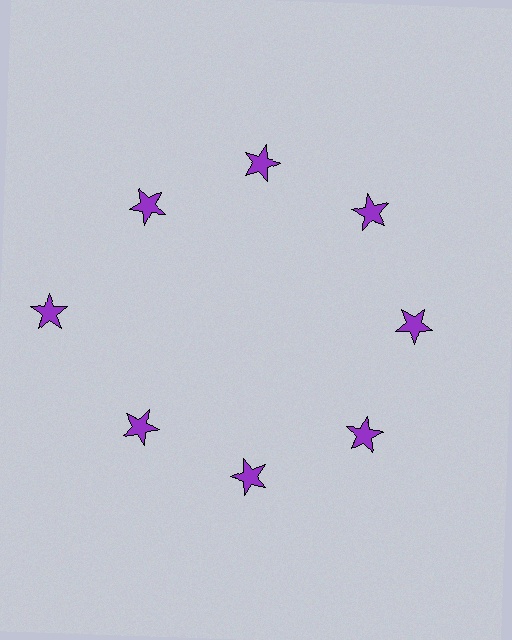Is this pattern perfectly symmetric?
No. The 8 purple stars are arranged in a ring, but one element near the 9 o'clock position is pushed outward from the center, breaking the 8-fold rotational symmetry.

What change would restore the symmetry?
The symmetry would be restored by moving it inward, back onto the ring so that all 8 stars sit at equal angles and equal distance from the center.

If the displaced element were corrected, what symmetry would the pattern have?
It would have 8-fold rotational symmetry — the pattern would map onto itself every 45 degrees.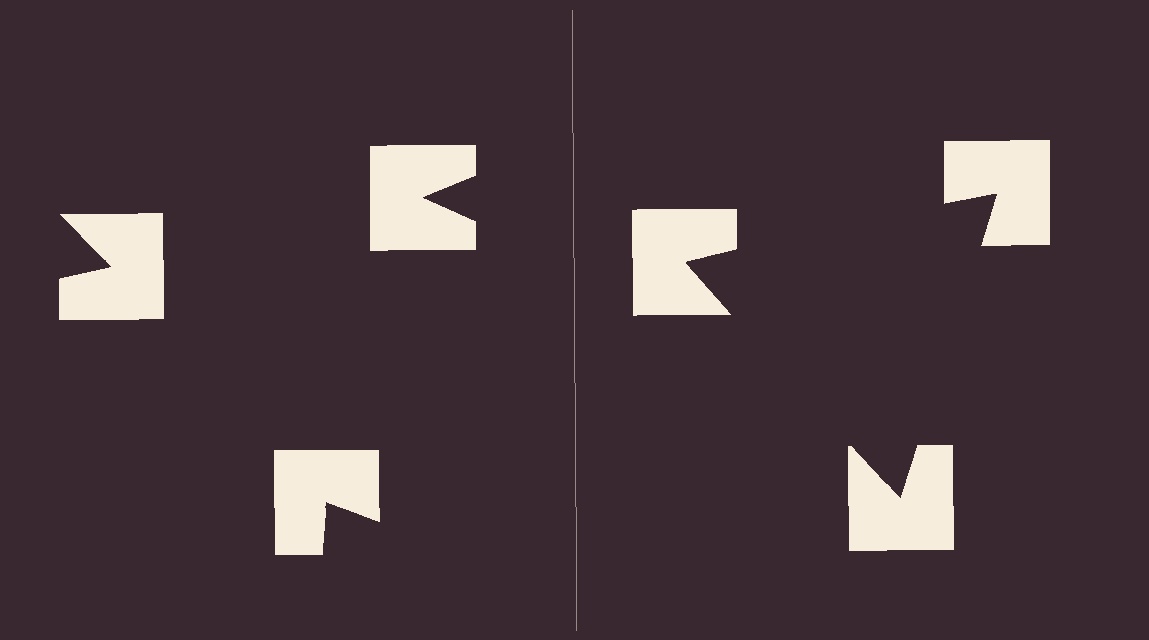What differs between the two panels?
The notched squares are positioned identically on both sides; only the wedge orientations differ. On the right they align to a triangle; on the left they are misaligned.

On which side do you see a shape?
An illusory triangle appears on the right side. On the left side the wedge cuts are rotated, so no coherent shape forms.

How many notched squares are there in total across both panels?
6 — 3 on each side.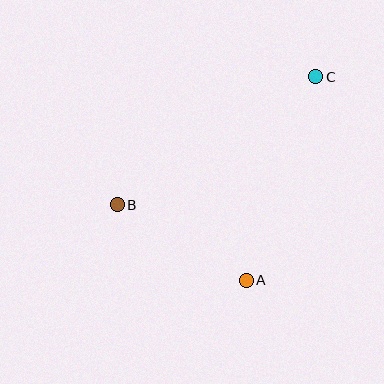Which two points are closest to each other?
Points A and B are closest to each other.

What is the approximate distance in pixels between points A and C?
The distance between A and C is approximately 215 pixels.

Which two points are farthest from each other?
Points B and C are farthest from each other.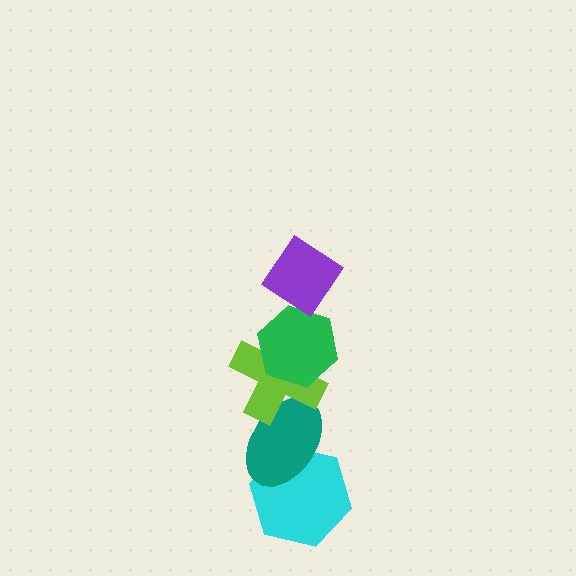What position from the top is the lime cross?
The lime cross is 3rd from the top.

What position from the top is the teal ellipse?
The teal ellipse is 4th from the top.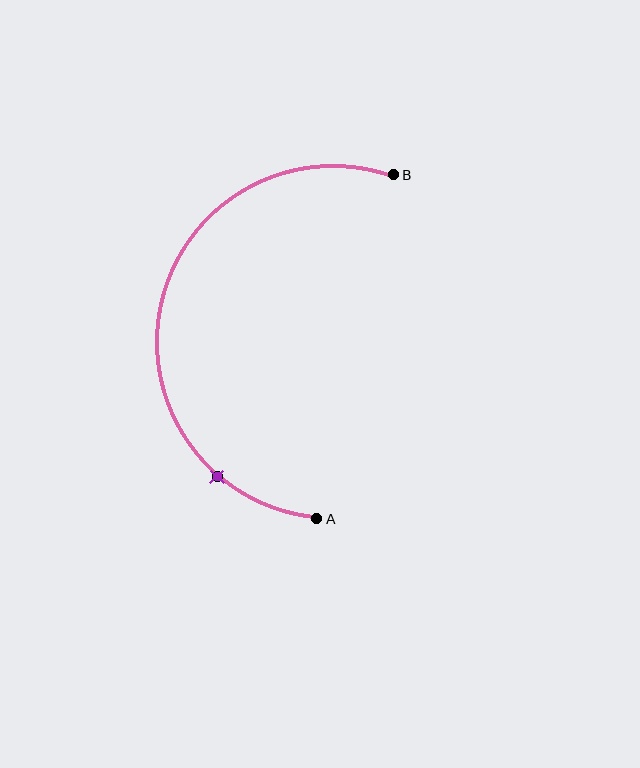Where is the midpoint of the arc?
The arc midpoint is the point on the curve farthest from the straight line joining A and B. It sits to the left of that line.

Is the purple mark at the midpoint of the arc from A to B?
No. The purple mark lies on the arc but is closer to endpoint A. The arc midpoint would be at the point on the curve equidistant along the arc from both A and B.